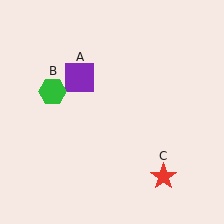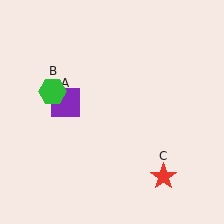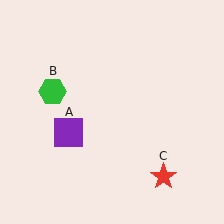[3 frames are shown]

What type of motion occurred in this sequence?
The purple square (object A) rotated counterclockwise around the center of the scene.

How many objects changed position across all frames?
1 object changed position: purple square (object A).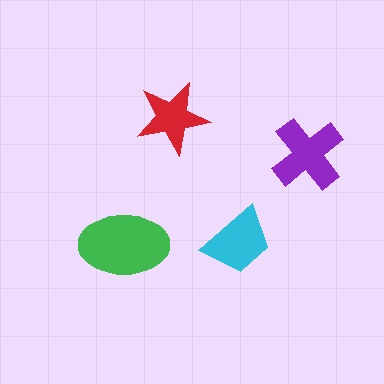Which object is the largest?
The green ellipse.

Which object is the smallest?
The red star.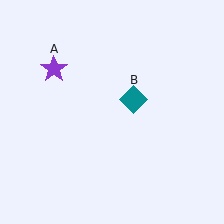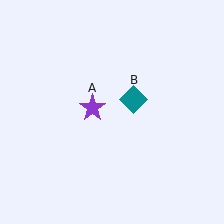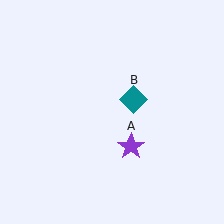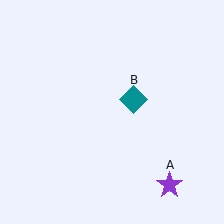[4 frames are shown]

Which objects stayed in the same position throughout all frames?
Teal diamond (object B) remained stationary.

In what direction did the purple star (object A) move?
The purple star (object A) moved down and to the right.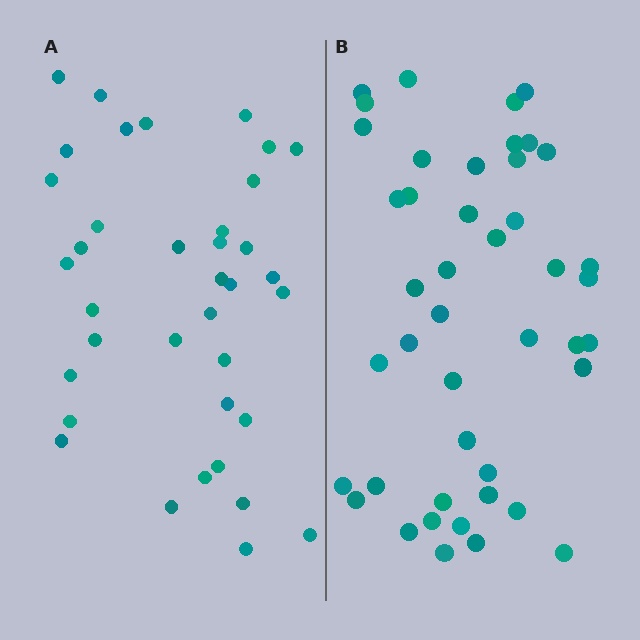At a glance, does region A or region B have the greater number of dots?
Region B (the right region) has more dots.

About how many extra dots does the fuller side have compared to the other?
Region B has roughly 8 or so more dots than region A.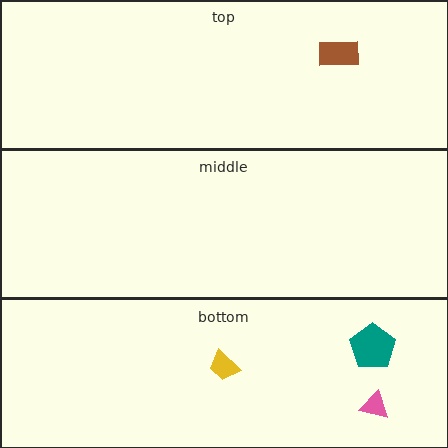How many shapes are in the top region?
1.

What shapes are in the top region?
The brown rectangle.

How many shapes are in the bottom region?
3.